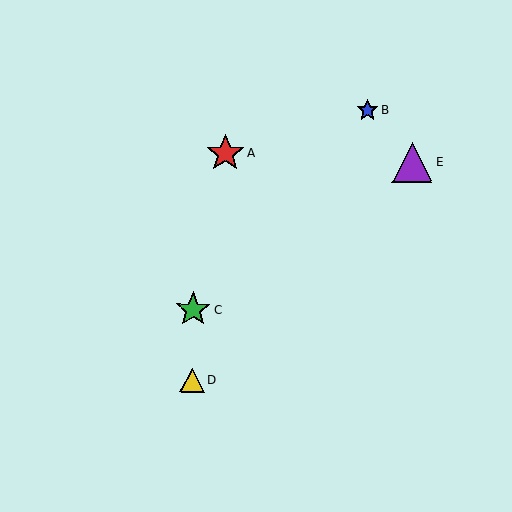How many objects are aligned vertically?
2 objects (C, D) are aligned vertically.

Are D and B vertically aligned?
No, D is at x≈192 and B is at x≈367.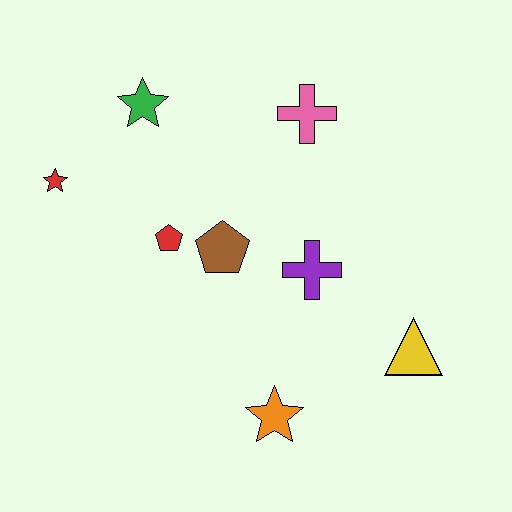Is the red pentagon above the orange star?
Yes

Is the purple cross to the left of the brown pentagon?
No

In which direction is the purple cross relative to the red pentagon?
The purple cross is to the right of the red pentagon.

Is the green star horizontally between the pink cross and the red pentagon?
No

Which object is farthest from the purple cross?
The red star is farthest from the purple cross.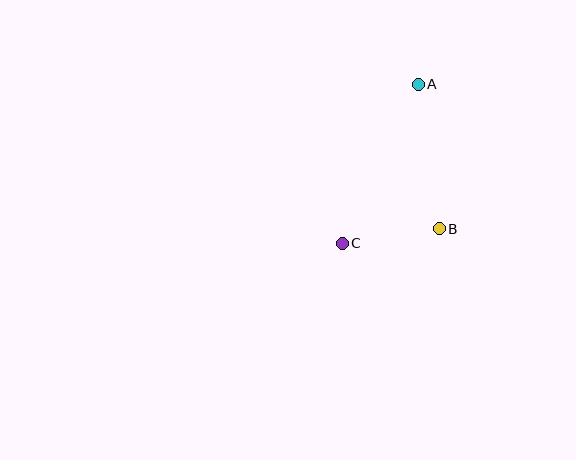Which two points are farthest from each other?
Points A and C are farthest from each other.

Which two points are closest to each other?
Points B and C are closest to each other.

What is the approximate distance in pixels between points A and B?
The distance between A and B is approximately 146 pixels.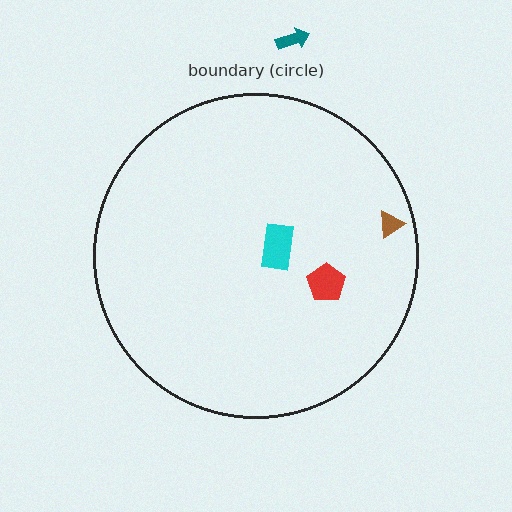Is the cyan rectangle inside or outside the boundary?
Inside.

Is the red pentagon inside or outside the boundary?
Inside.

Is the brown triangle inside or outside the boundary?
Inside.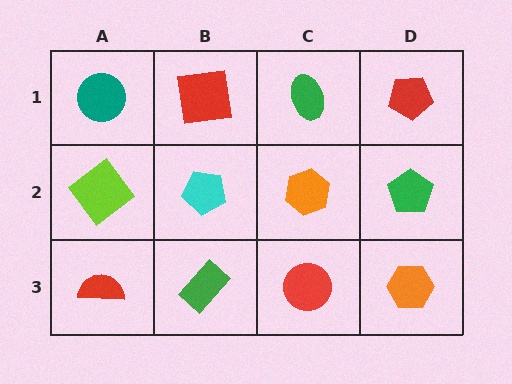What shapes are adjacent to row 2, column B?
A red square (row 1, column B), a green rectangle (row 3, column B), a lime diamond (row 2, column A), an orange hexagon (row 2, column C).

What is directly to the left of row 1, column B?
A teal circle.